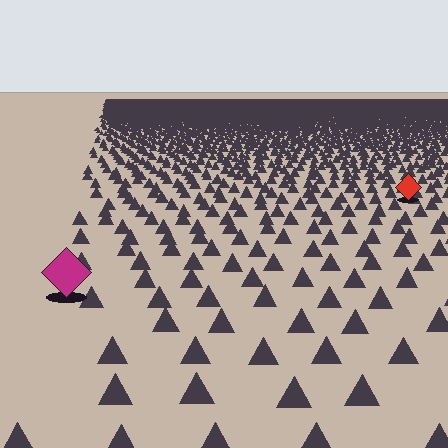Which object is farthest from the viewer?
The red diamond is farthest from the viewer. It appears smaller and the ground texture around it is denser.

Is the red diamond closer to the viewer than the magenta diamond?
No. The magenta diamond is closer — you can tell from the texture gradient: the ground texture is coarser near it.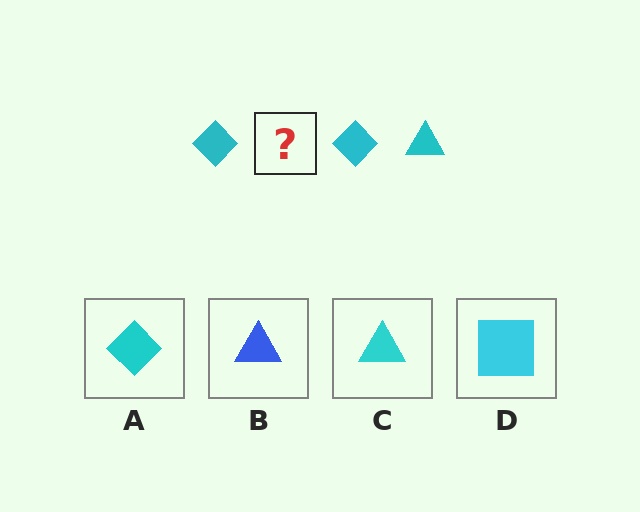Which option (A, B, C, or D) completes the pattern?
C.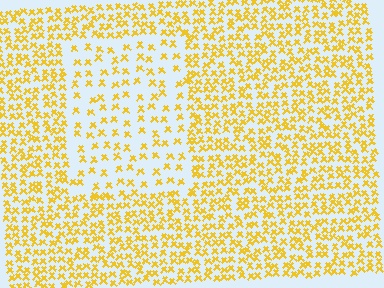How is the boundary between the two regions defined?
The boundary is defined by a change in element density (approximately 2.1x ratio). All elements are the same color, size, and shape.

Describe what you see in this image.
The image contains small yellow elements arranged at two different densities. A rectangle-shaped region is visible where the elements are less densely packed than the surrounding area.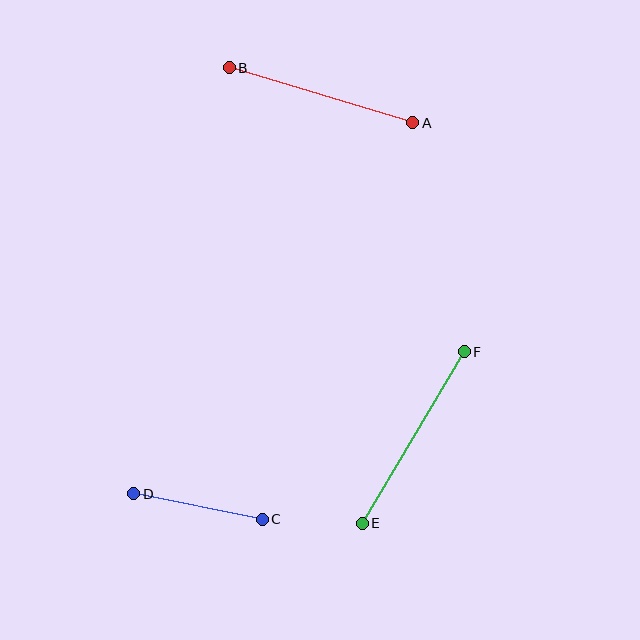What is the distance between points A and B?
The distance is approximately 192 pixels.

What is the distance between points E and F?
The distance is approximately 200 pixels.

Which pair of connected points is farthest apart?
Points E and F are farthest apart.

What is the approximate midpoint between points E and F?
The midpoint is at approximately (413, 437) pixels.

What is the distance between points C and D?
The distance is approximately 131 pixels.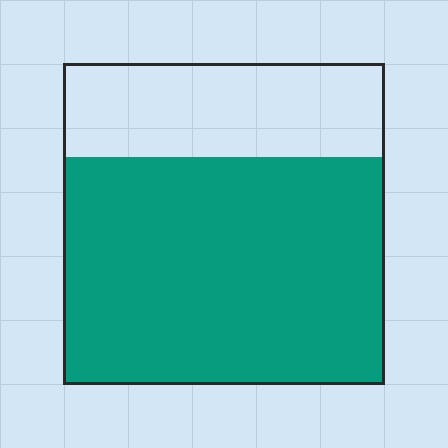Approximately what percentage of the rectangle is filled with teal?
Approximately 70%.